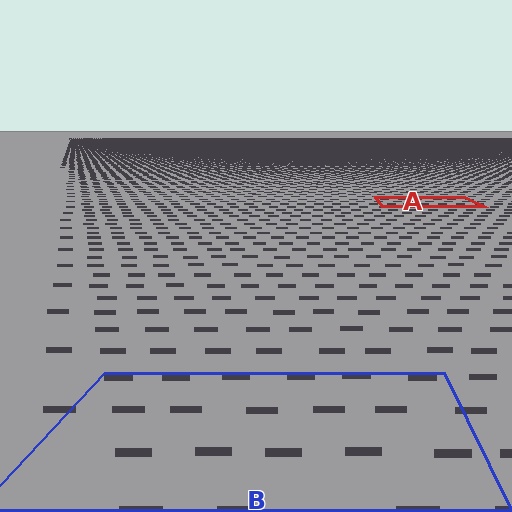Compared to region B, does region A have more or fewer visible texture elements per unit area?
Region A has more texture elements per unit area — they are packed more densely because it is farther away.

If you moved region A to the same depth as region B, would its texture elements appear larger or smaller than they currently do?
They would appear larger. At a closer depth, the same texture elements are projected at a bigger on-screen size.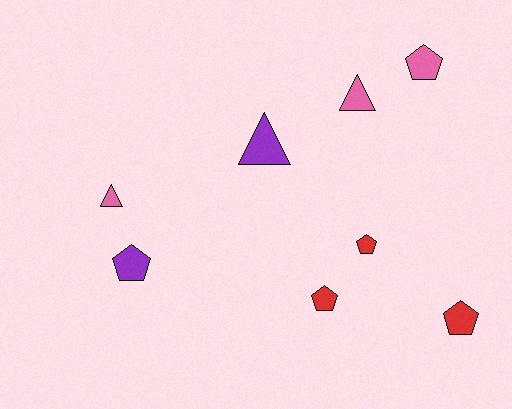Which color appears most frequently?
Pink, with 3 objects.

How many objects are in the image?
There are 8 objects.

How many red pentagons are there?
There are 3 red pentagons.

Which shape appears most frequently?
Pentagon, with 5 objects.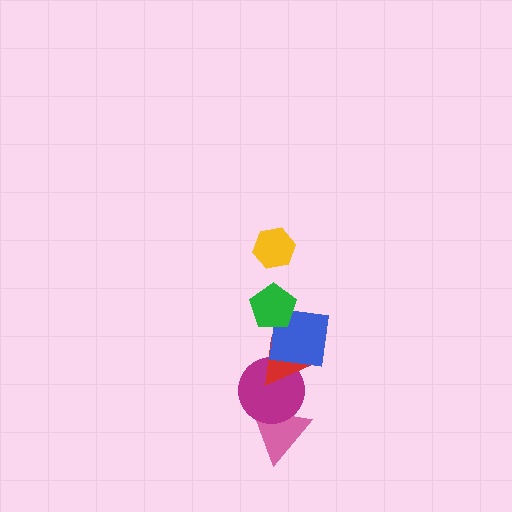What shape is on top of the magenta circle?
The red triangle is on top of the magenta circle.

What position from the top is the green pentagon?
The green pentagon is 2nd from the top.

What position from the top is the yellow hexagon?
The yellow hexagon is 1st from the top.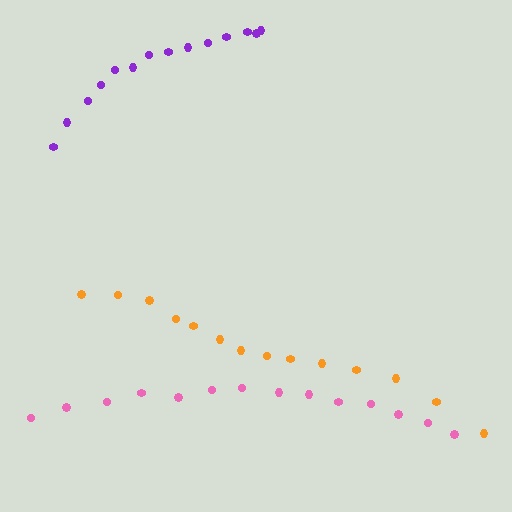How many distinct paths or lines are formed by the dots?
There are 3 distinct paths.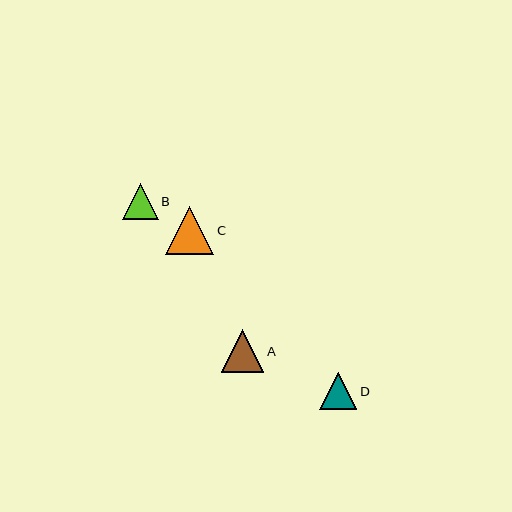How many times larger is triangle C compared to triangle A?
Triangle C is approximately 1.1 times the size of triangle A.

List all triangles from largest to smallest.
From largest to smallest: C, A, D, B.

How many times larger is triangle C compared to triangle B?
Triangle C is approximately 1.3 times the size of triangle B.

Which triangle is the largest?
Triangle C is the largest with a size of approximately 48 pixels.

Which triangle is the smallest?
Triangle B is the smallest with a size of approximately 36 pixels.